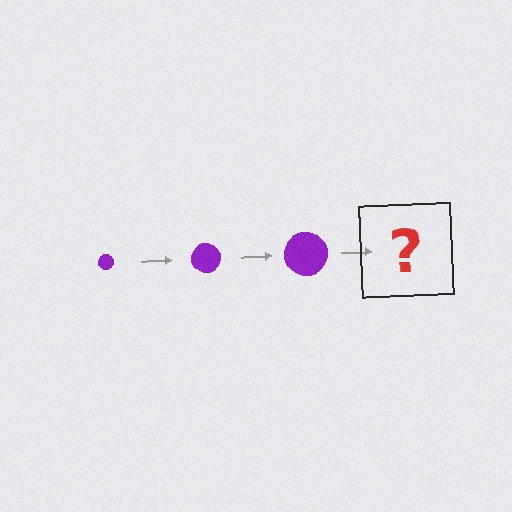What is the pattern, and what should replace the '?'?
The pattern is that the circle gets progressively larger each step. The '?' should be a purple circle, larger than the previous one.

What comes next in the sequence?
The next element should be a purple circle, larger than the previous one.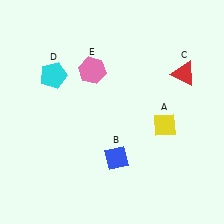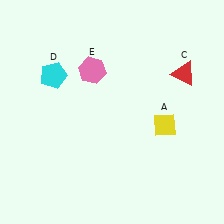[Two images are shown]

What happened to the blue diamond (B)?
The blue diamond (B) was removed in Image 2. It was in the bottom-right area of Image 1.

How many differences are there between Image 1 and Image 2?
There is 1 difference between the two images.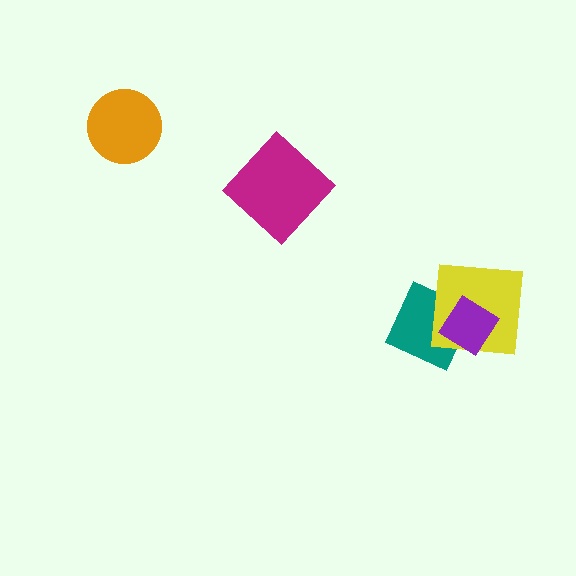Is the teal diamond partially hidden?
Yes, it is partially covered by another shape.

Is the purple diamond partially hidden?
No, no other shape covers it.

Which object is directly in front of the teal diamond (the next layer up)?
The yellow square is directly in front of the teal diamond.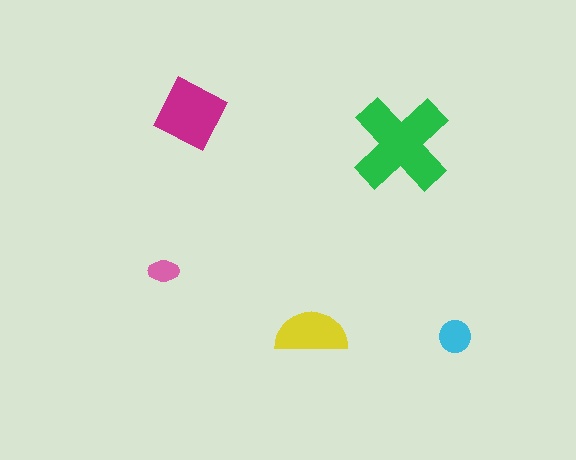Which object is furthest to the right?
The cyan circle is rightmost.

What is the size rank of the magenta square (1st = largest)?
2nd.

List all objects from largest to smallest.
The green cross, the magenta square, the yellow semicircle, the cyan circle, the pink ellipse.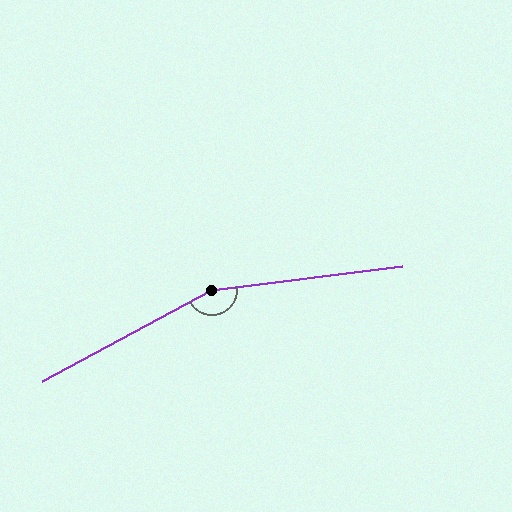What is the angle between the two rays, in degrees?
Approximately 159 degrees.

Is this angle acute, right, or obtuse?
It is obtuse.